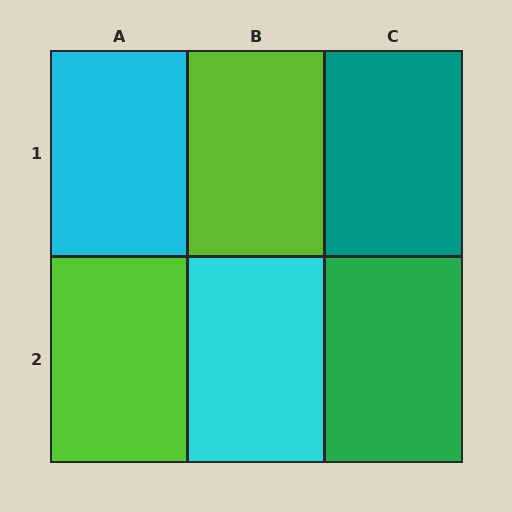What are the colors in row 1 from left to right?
Cyan, lime, teal.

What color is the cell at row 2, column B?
Cyan.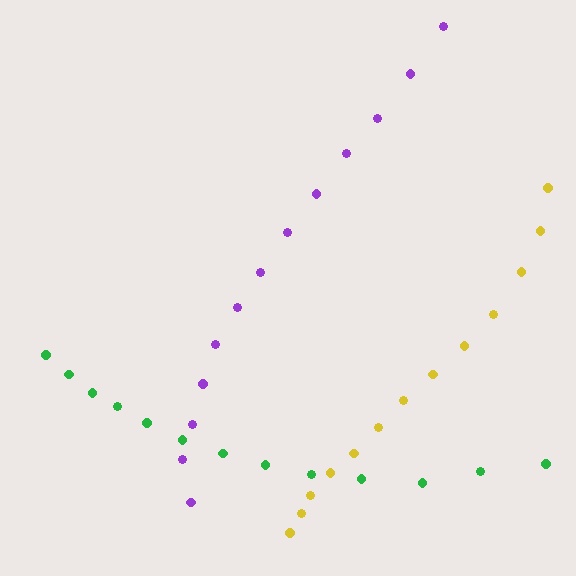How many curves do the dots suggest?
There are 3 distinct paths.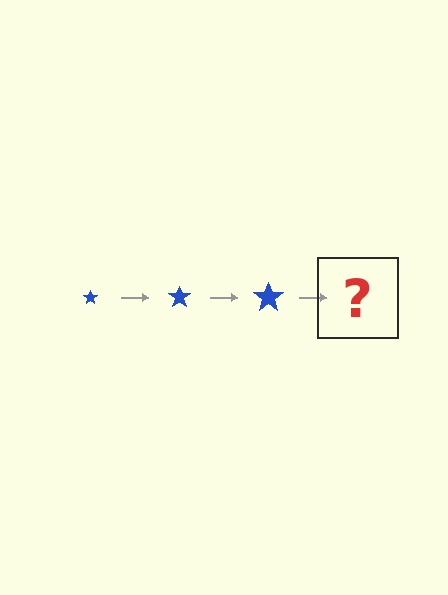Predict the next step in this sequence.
The next step is a blue star, larger than the previous one.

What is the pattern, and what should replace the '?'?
The pattern is that the star gets progressively larger each step. The '?' should be a blue star, larger than the previous one.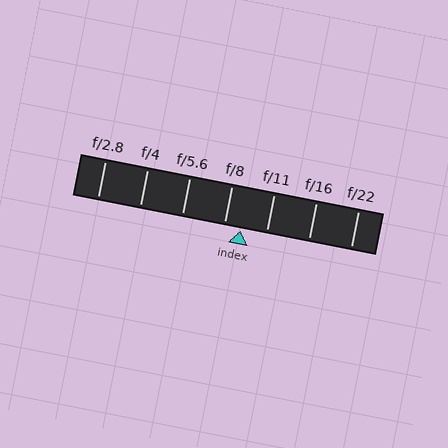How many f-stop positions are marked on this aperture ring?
There are 7 f-stop positions marked.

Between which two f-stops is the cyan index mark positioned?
The index mark is between f/8 and f/11.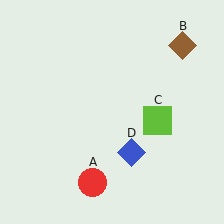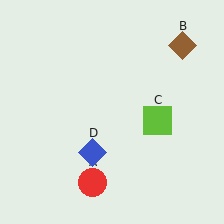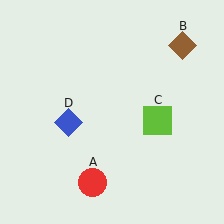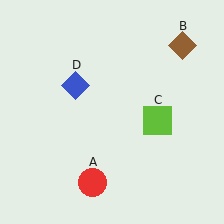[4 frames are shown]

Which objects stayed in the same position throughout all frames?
Red circle (object A) and brown diamond (object B) and lime square (object C) remained stationary.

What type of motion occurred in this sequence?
The blue diamond (object D) rotated clockwise around the center of the scene.